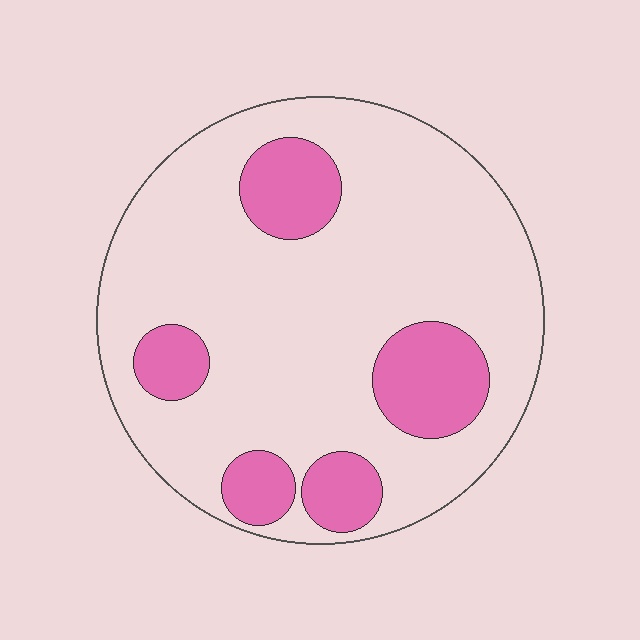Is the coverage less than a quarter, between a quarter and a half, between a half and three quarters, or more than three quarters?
Less than a quarter.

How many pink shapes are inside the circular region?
5.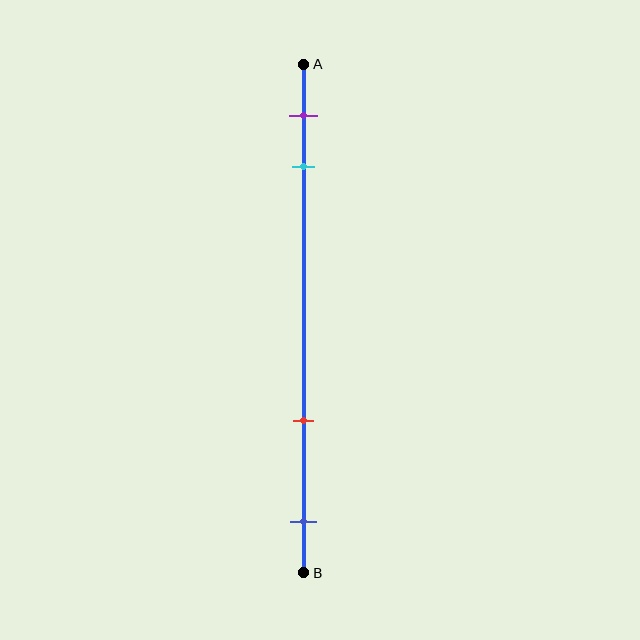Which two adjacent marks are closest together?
The purple and cyan marks are the closest adjacent pair.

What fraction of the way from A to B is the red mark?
The red mark is approximately 70% (0.7) of the way from A to B.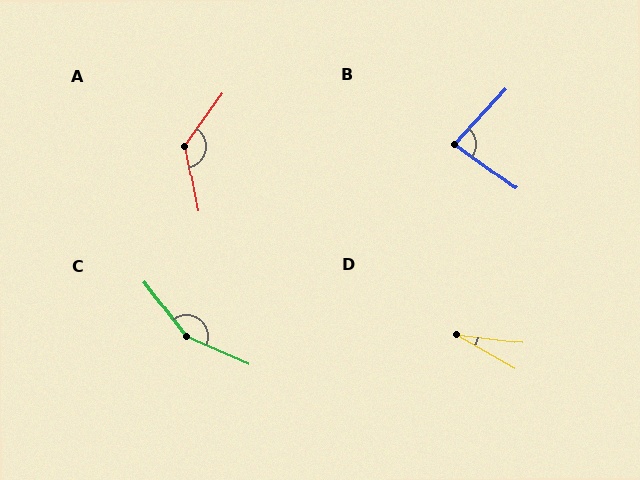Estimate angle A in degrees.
Approximately 133 degrees.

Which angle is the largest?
C, at approximately 151 degrees.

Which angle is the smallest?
D, at approximately 23 degrees.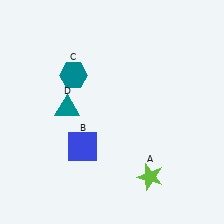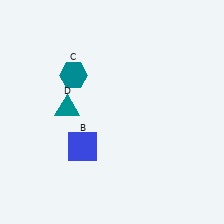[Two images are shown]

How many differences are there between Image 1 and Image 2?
There is 1 difference between the two images.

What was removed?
The lime star (A) was removed in Image 2.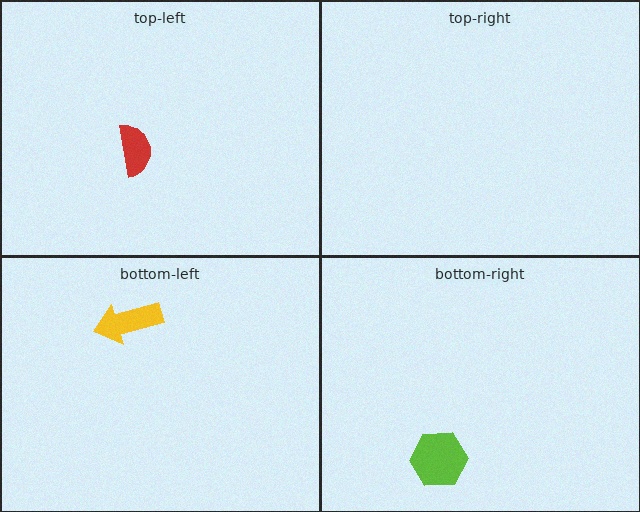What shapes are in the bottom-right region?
The lime hexagon.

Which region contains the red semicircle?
The top-left region.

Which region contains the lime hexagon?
The bottom-right region.